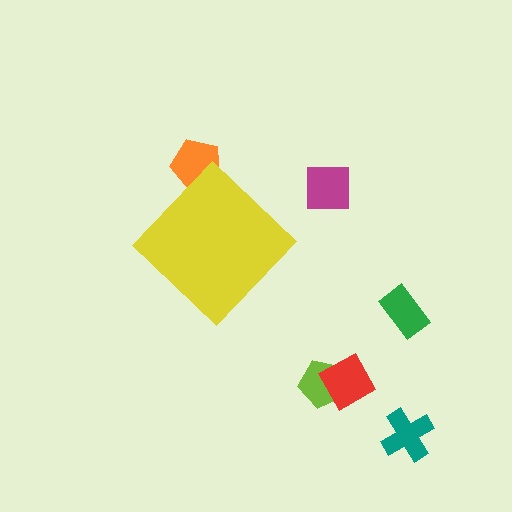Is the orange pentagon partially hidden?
Yes, the orange pentagon is partially hidden behind the yellow diamond.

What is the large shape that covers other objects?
A yellow diamond.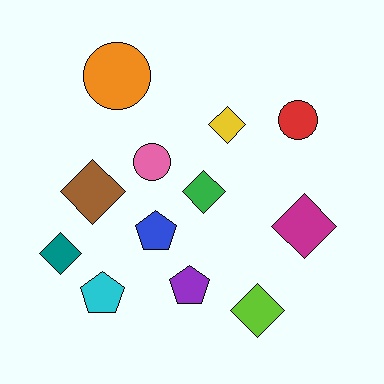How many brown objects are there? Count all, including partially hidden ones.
There is 1 brown object.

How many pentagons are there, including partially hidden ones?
There are 3 pentagons.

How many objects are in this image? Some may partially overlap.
There are 12 objects.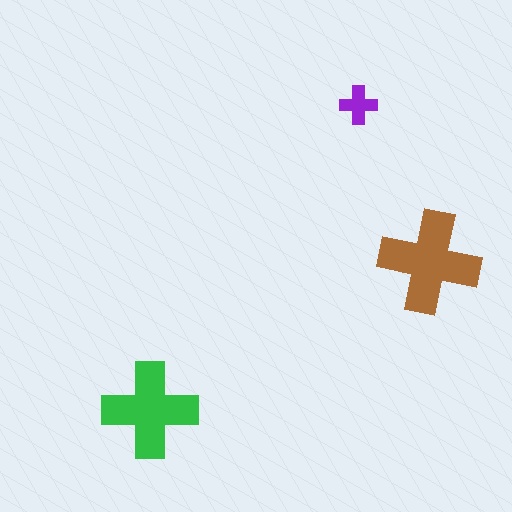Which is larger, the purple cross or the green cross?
The green one.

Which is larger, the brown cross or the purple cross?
The brown one.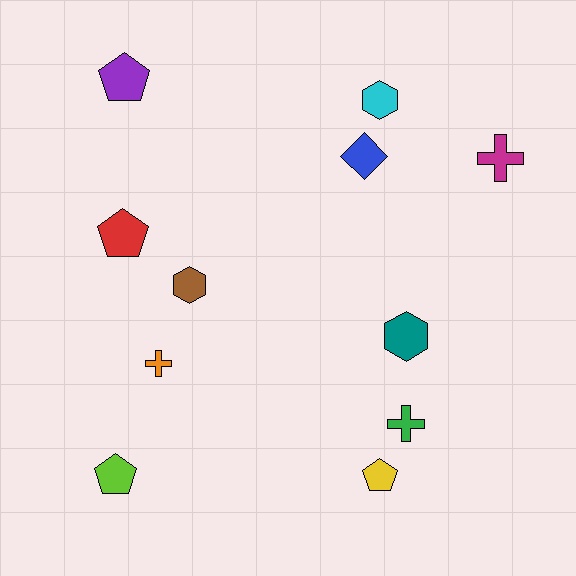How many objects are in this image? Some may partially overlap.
There are 11 objects.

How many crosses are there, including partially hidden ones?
There are 3 crosses.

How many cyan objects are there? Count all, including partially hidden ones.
There is 1 cyan object.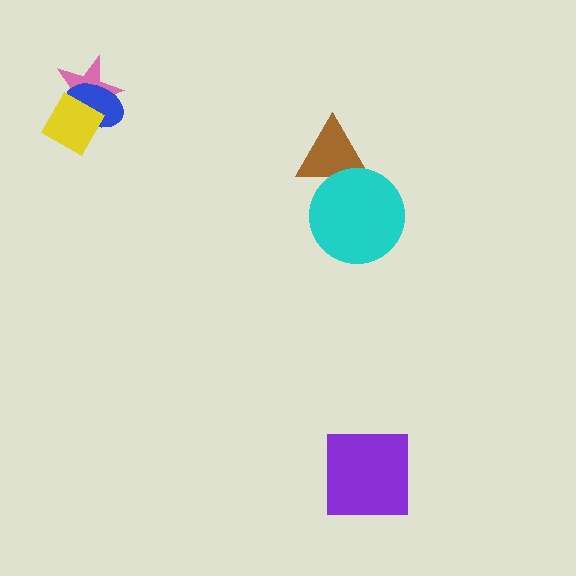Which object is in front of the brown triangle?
The cyan circle is in front of the brown triangle.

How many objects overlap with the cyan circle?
1 object overlaps with the cyan circle.